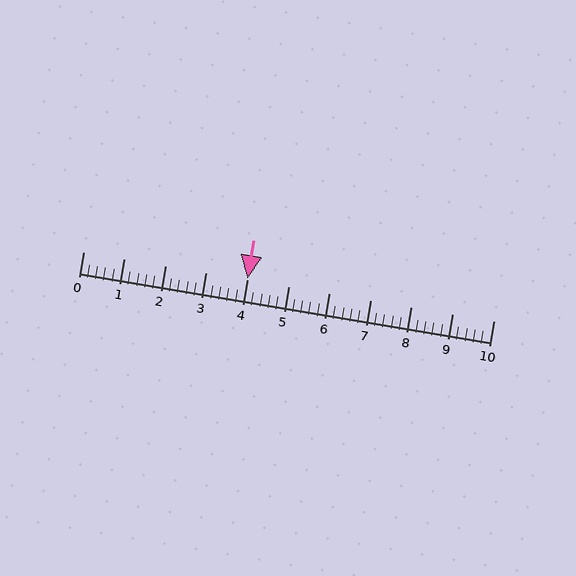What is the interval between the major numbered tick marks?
The major tick marks are spaced 1 units apart.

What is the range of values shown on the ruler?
The ruler shows values from 0 to 10.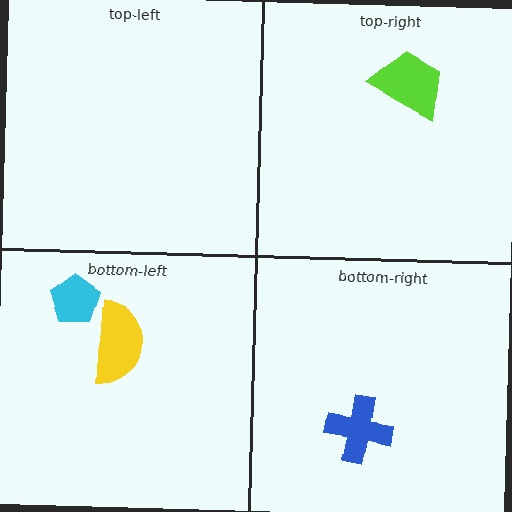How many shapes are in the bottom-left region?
2.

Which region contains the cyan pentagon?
The bottom-left region.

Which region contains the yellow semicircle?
The bottom-left region.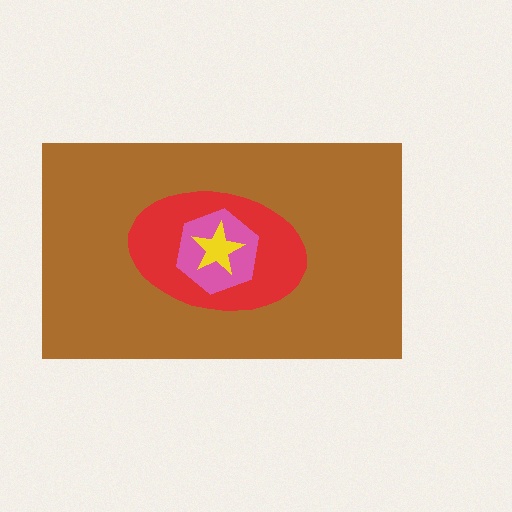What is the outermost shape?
The brown rectangle.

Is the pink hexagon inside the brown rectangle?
Yes.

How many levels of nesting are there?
4.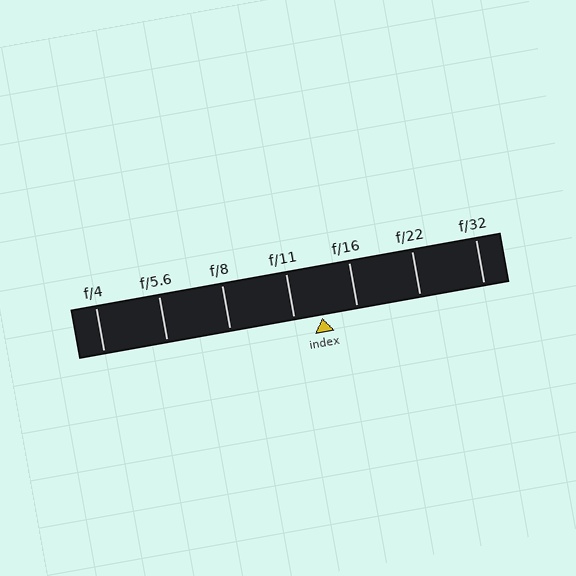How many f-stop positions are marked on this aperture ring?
There are 7 f-stop positions marked.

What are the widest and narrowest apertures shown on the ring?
The widest aperture shown is f/4 and the narrowest is f/32.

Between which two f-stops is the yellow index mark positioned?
The index mark is between f/11 and f/16.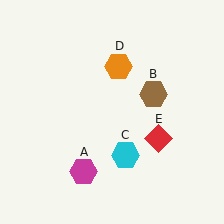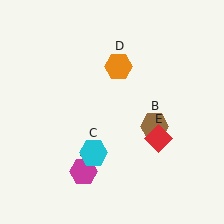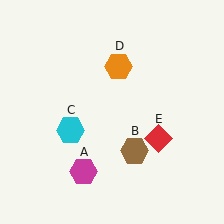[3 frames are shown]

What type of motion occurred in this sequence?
The brown hexagon (object B), cyan hexagon (object C) rotated clockwise around the center of the scene.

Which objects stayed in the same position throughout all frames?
Magenta hexagon (object A) and orange hexagon (object D) and red diamond (object E) remained stationary.